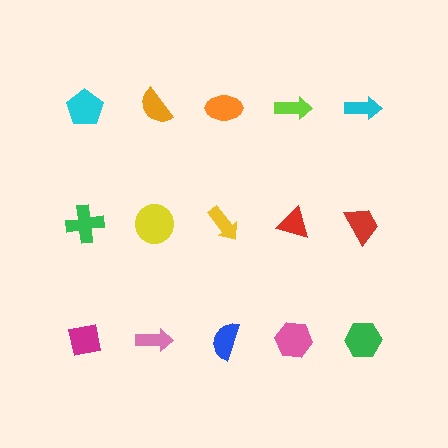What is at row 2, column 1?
A green cross.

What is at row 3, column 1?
A magenta square.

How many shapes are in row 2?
5 shapes.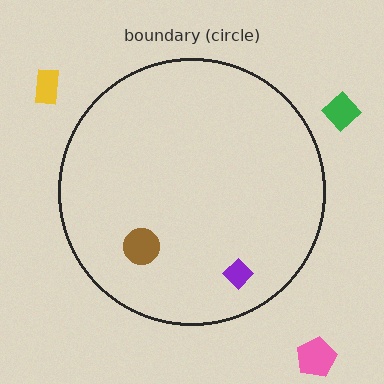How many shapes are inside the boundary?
2 inside, 3 outside.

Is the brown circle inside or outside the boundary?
Inside.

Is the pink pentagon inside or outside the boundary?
Outside.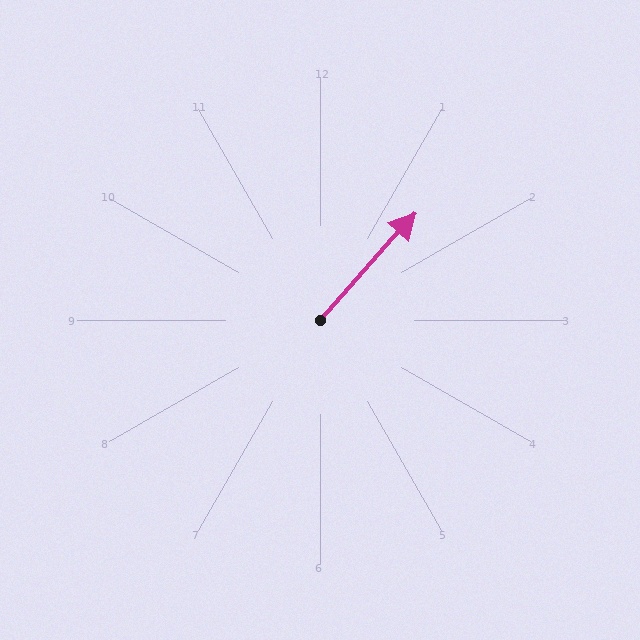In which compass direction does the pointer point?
Northeast.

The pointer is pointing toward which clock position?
Roughly 1 o'clock.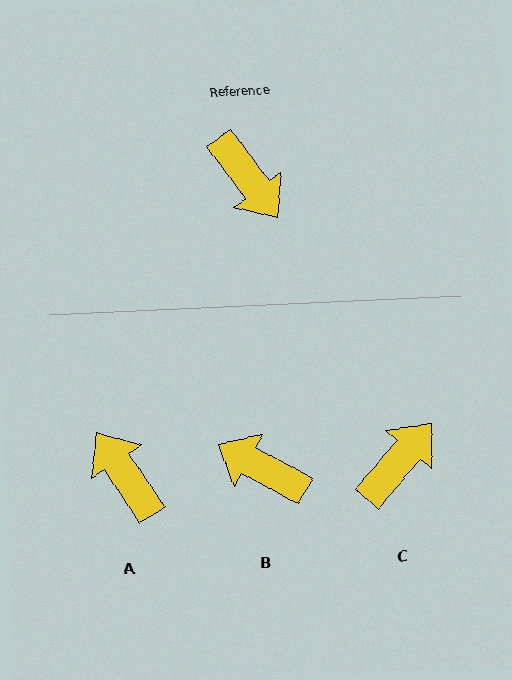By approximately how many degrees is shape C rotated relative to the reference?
Approximately 103 degrees counter-clockwise.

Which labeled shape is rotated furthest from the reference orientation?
A, about 177 degrees away.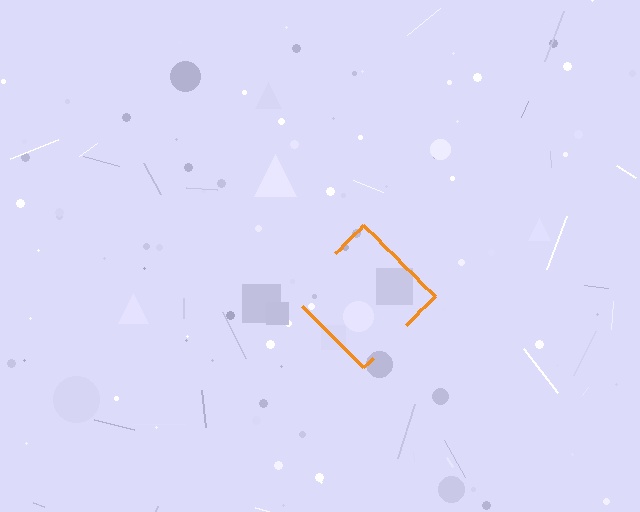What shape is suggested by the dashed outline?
The dashed outline suggests a diamond.